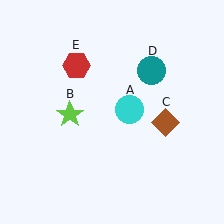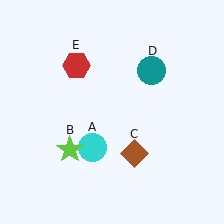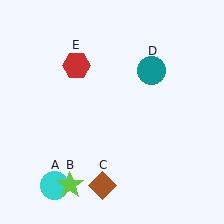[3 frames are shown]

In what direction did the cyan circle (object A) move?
The cyan circle (object A) moved down and to the left.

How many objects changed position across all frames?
3 objects changed position: cyan circle (object A), lime star (object B), brown diamond (object C).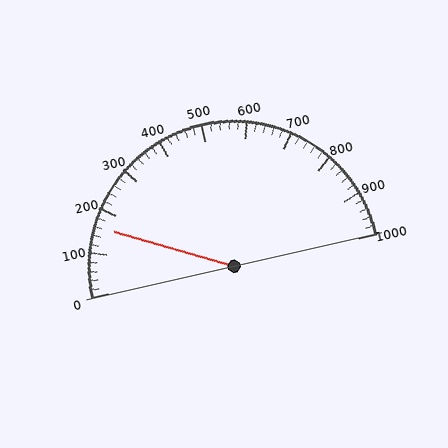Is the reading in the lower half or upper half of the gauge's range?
The reading is in the lower half of the range (0 to 1000).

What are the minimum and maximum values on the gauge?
The gauge ranges from 0 to 1000.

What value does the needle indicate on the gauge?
The needle indicates approximately 160.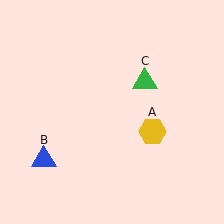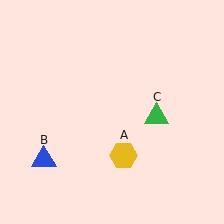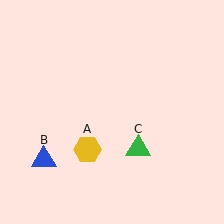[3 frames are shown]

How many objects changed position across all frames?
2 objects changed position: yellow hexagon (object A), green triangle (object C).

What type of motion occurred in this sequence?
The yellow hexagon (object A), green triangle (object C) rotated clockwise around the center of the scene.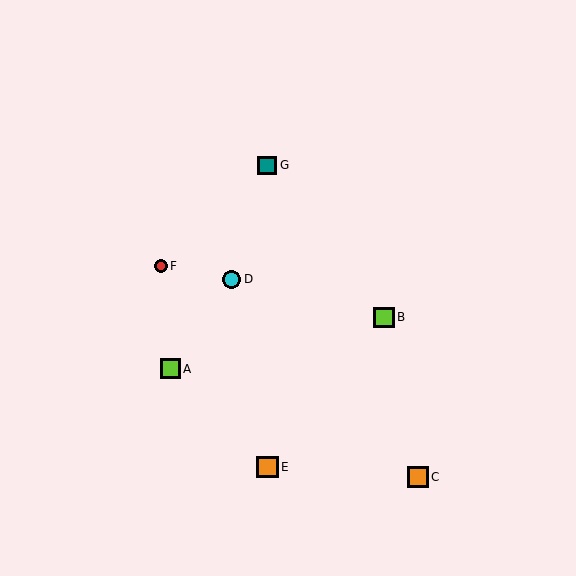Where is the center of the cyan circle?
The center of the cyan circle is at (232, 279).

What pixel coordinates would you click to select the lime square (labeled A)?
Click at (171, 369) to select the lime square A.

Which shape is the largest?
The orange square (labeled E) is the largest.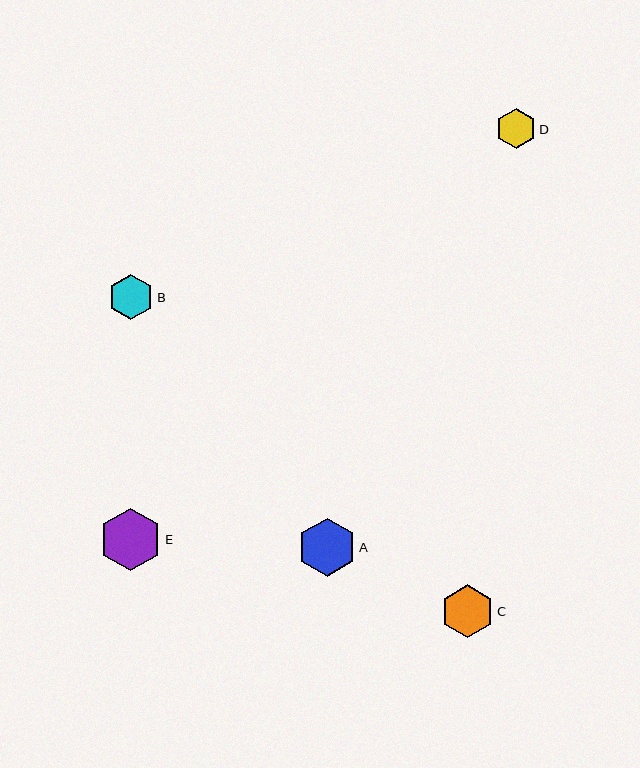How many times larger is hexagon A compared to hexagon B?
Hexagon A is approximately 1.3 times the size of hexagon B.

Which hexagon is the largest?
Hexagon E is the largest with a size of approximately 63 pixels.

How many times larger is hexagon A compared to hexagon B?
Hexagon A is approximately 1.3 times the size of hexagon B.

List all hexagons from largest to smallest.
From largest to smallest: E, A, C, B, D.